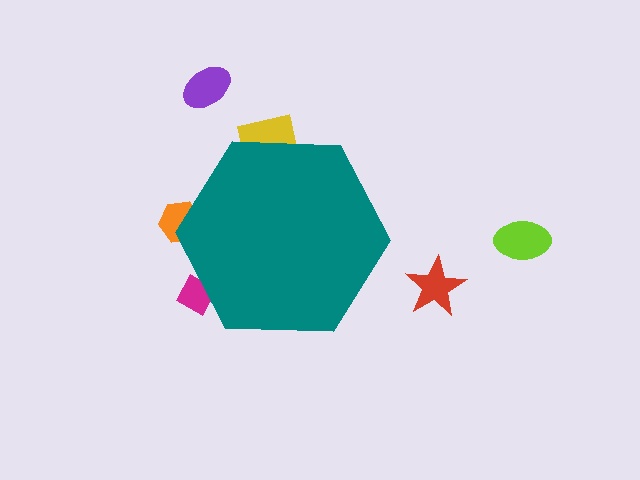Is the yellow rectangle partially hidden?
Yes, the yellow rectangle is partially hidden behind the teal hexagon.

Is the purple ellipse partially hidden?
No, the purple ellipse is fully visible.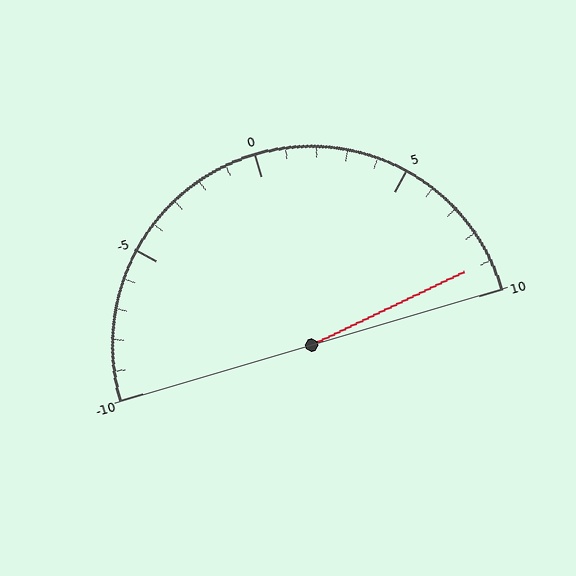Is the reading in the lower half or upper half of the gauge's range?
The reading is in the upper half of the range (-10 to 10).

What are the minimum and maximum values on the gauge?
The gauge ranges from -10 to 10.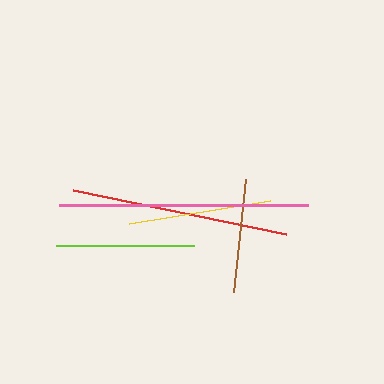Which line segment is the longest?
The pink line is the longest at approximately 249 pixels.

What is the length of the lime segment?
The lime segment is approximately 138 pixels long.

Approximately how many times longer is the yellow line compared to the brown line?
The yellow line is approximately 1.2 times the length of the brown line.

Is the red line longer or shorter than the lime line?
The red line is longer than the lime line.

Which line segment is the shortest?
The brown line is the shortest at approximately 114 pixels.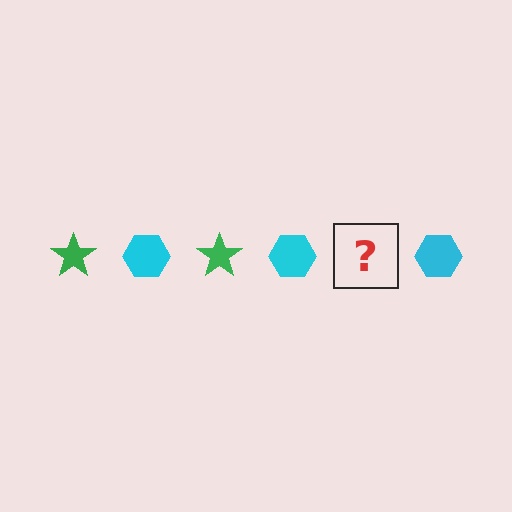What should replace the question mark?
The question mark should be replaced with a green star.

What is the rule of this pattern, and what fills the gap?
The rule is that the pattern alternates between green star and cyan hexagon. The gap should be filled with a green star.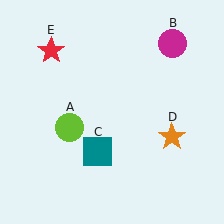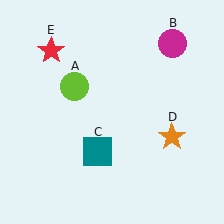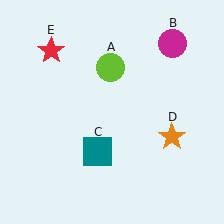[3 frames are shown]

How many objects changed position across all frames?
1 object changed position: lime circle (object A).